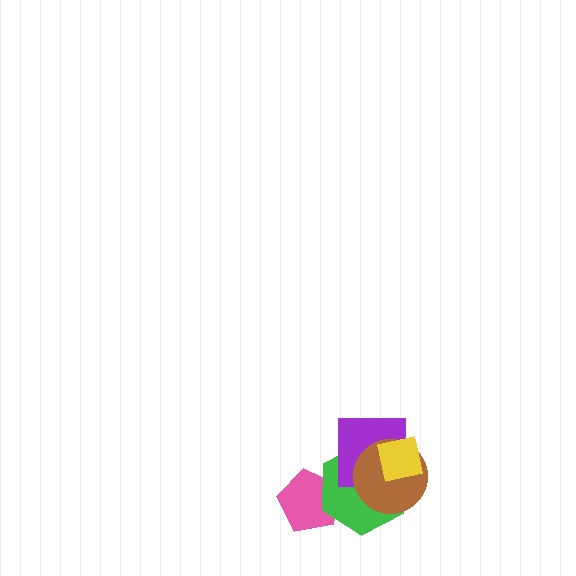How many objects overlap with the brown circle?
3 objects overlap with the brown circle.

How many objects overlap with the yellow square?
3 objects overlap with the yellow square.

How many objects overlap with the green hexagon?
4 objects overlap with the green hexagon.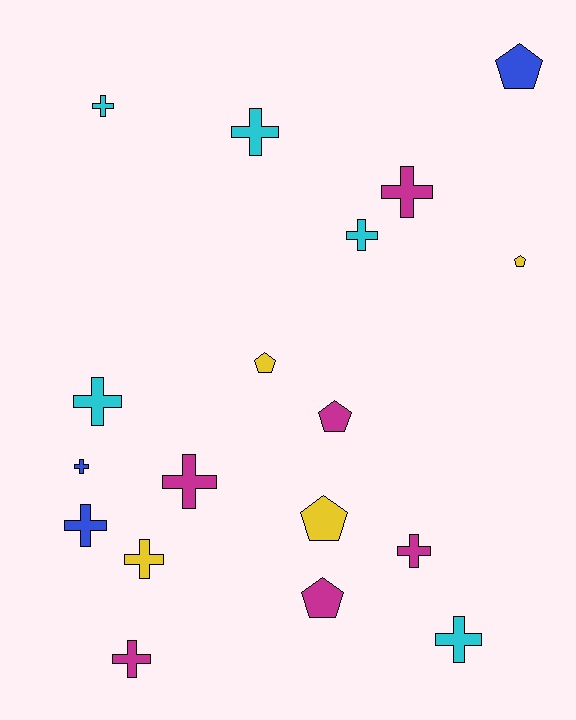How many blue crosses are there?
There are 2 blue crosses.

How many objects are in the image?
There are 18 objects.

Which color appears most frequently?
Magenta, with 6 objects.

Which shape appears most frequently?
Cross, with 12 objects.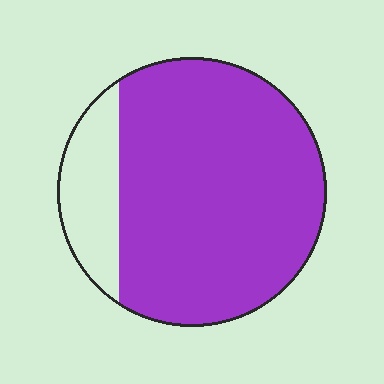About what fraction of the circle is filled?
About five sixths (5/6).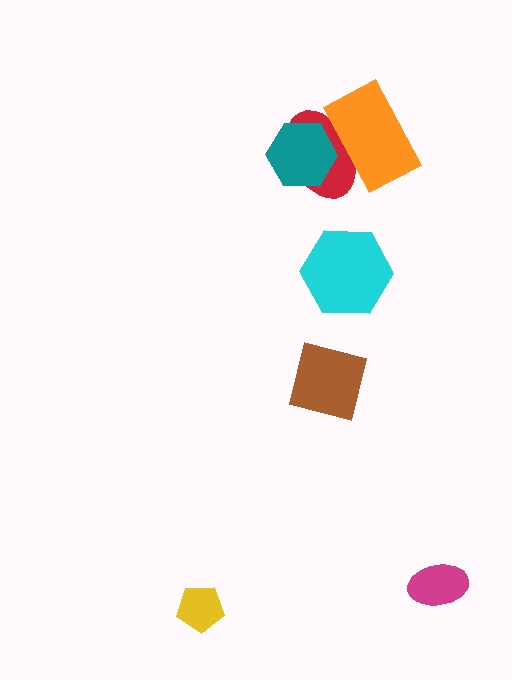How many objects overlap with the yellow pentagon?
0 objects overlap with the yellow pentagon.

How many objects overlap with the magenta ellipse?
0 objects overlap with the magenta ellipse.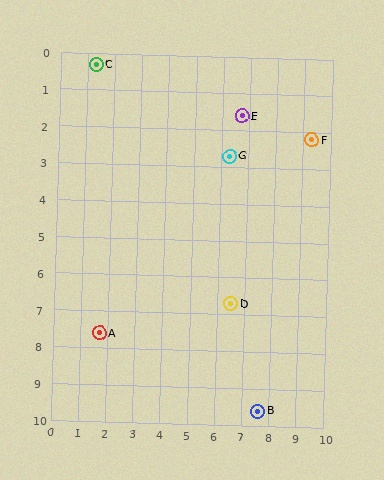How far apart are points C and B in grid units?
Points C and B are about 11.2 grid units apart.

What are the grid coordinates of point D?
Point D is at approximately (6.5, 6.7).